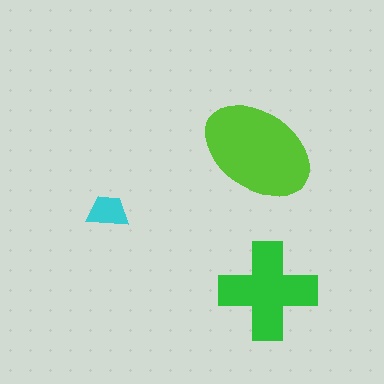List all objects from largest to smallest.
The lime ellipse, the green cross, the cyan trapezoid.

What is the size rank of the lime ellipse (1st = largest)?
1st.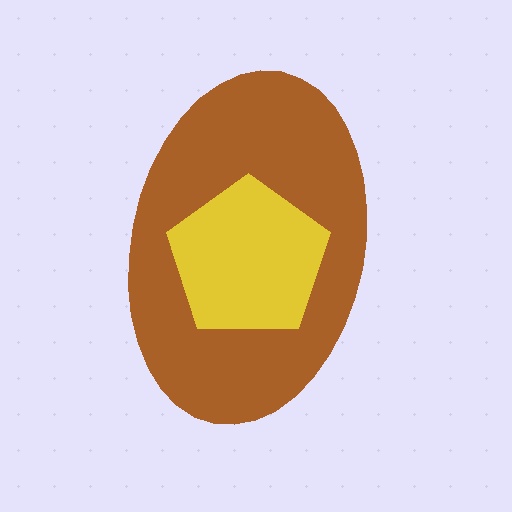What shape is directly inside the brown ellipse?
The yellow pentagon.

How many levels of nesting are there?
2.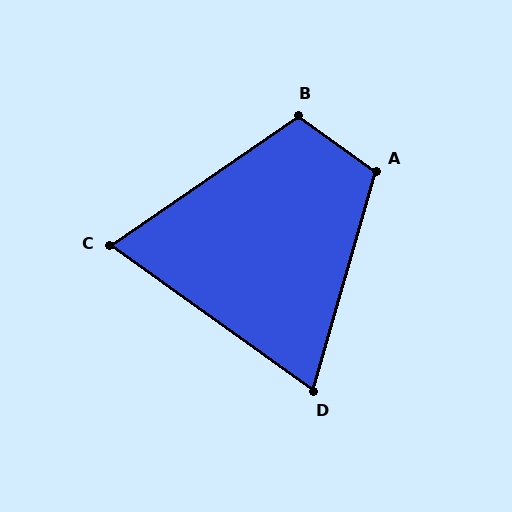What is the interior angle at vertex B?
Approximately 109 degrees (obtuse).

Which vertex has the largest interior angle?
A, at approximately 110 degrees.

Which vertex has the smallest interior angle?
C, at approximately 70 degrees.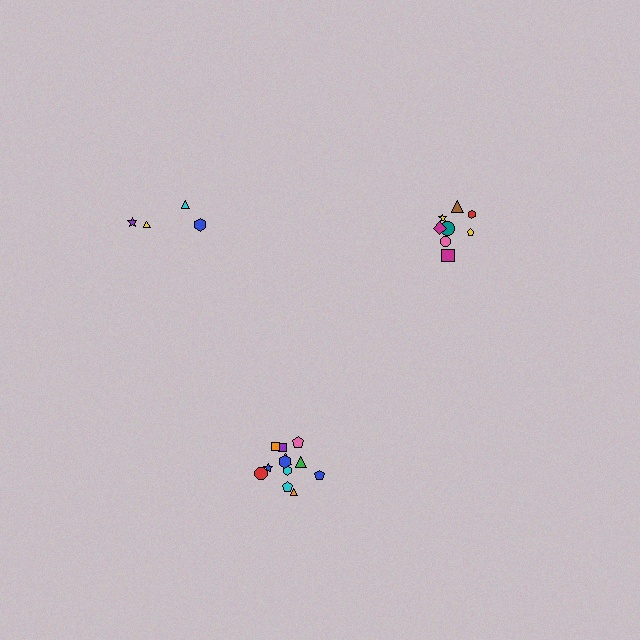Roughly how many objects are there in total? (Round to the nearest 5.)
Roughly 25 objects in total.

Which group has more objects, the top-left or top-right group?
The top-right group.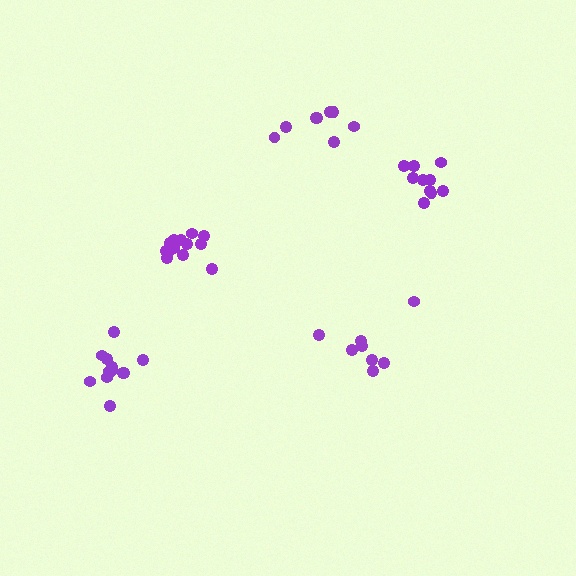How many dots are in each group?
Group 1: 8 dots, Group 2: 10 dots, Group 3: 13 dots, Group 4: 8 dots, Group 5: 13 dots (52 total).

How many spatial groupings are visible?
There are 5 spatial groupings.